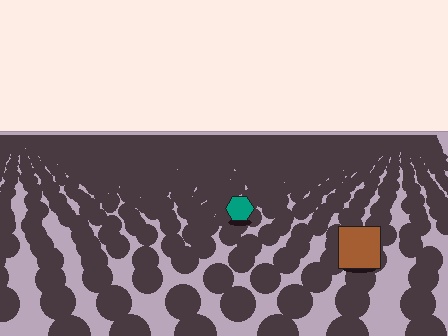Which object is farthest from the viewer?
The teal hexagon is farthest from the viewer. It appears smaller and the ground texture around it is denser.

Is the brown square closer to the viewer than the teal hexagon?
Yes. The brown square is closer — you can tell from the texture gradient: the ground texture is coarser near it.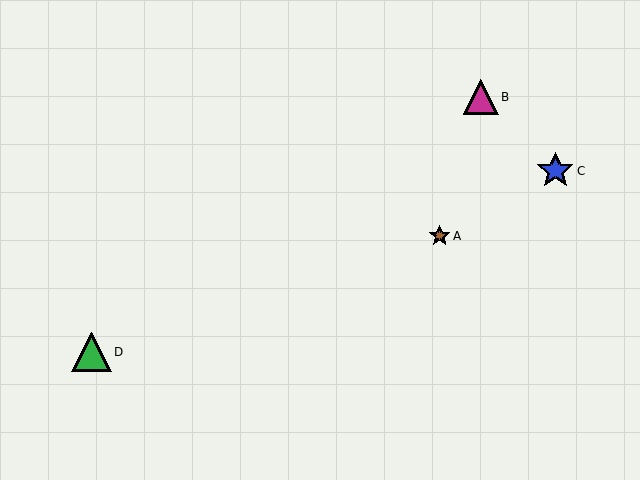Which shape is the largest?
The green triangle (labeled D) is the largest.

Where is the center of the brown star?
The center of the brown star is at (440, 236).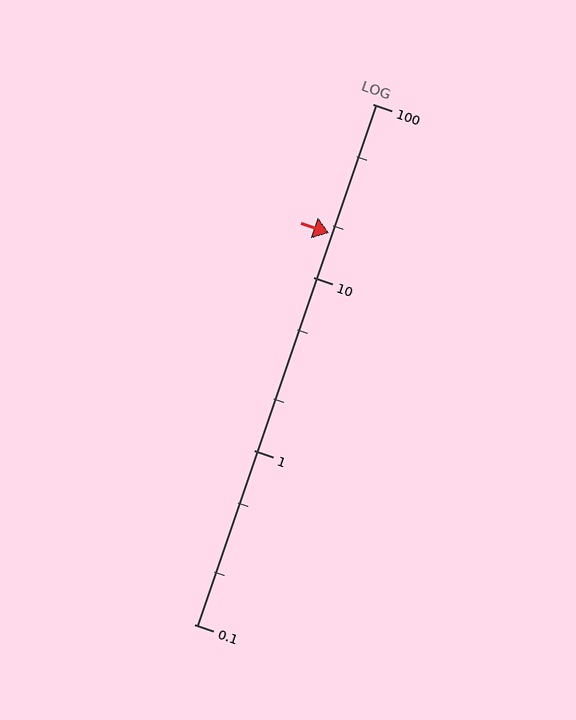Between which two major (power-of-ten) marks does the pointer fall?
The pointer is between 10 and 100.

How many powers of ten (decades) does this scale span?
The scale spans 3 decades, from 0.1 to 100.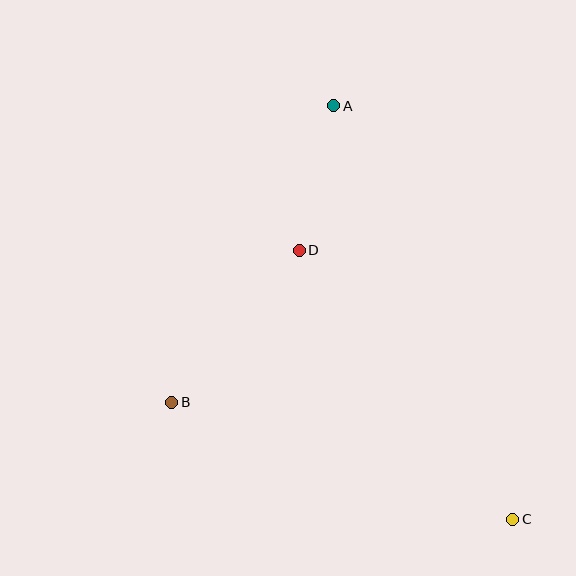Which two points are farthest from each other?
Points A and C are farthest from each other.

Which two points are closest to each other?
Points A and D are closest to each other.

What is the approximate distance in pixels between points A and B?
The distance between A and B is approximately 338 pixels.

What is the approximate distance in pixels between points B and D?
The distance between B and D is approximately 198 pixels.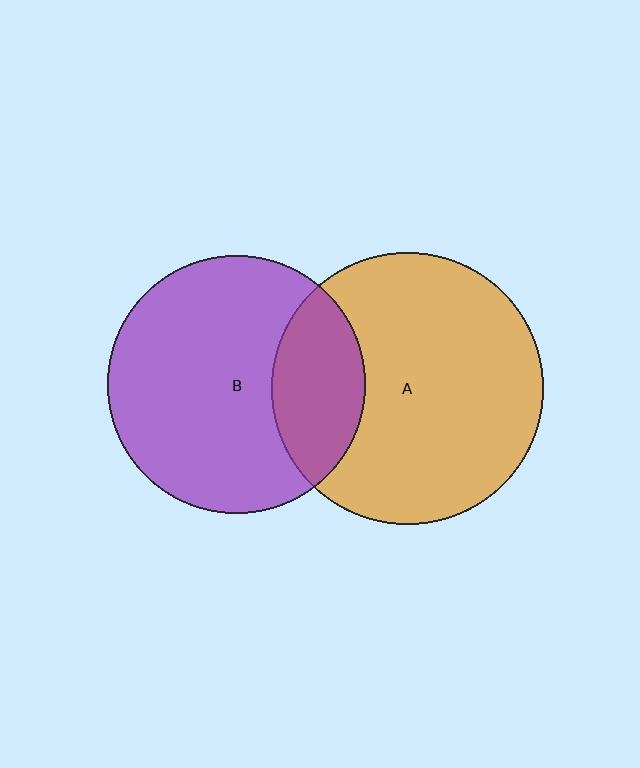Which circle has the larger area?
Circle A (orange).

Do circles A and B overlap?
Yes.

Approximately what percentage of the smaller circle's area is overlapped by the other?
Approximately 25%.